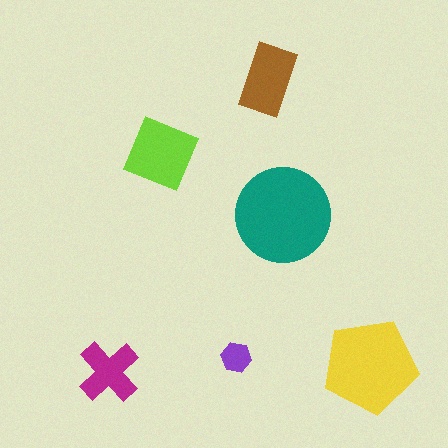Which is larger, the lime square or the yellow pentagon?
The yellow pentagon.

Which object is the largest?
The teal circle.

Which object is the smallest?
The purple hexagon.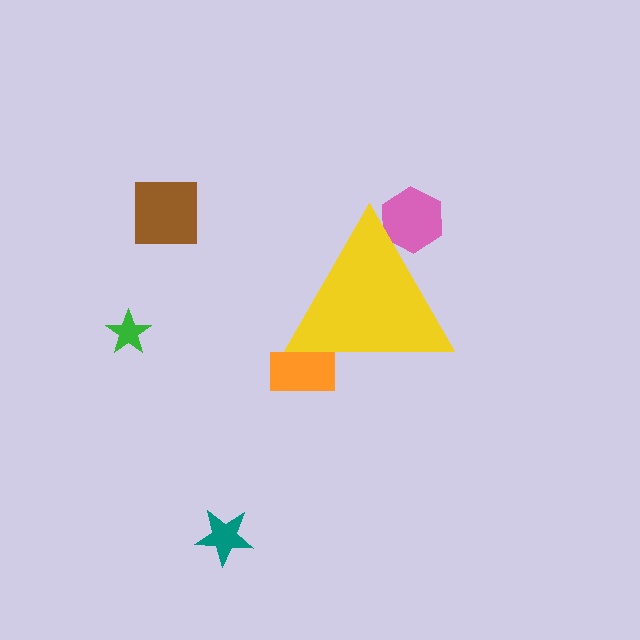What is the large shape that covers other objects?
A yellow triangle.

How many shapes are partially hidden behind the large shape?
2 shapes are partially hidden.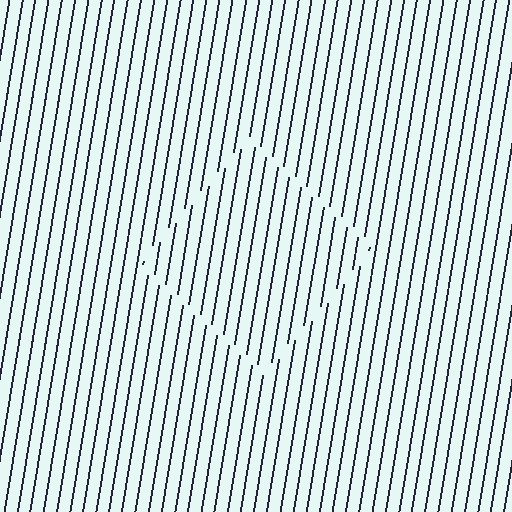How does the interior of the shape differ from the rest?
The interior of the shape contains the same grating, shifted by half a period — the contour is defined by the phase discontinuity where line-ends from the inner and outer gratings abut.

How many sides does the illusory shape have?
4 sides — the line-ends trace a square.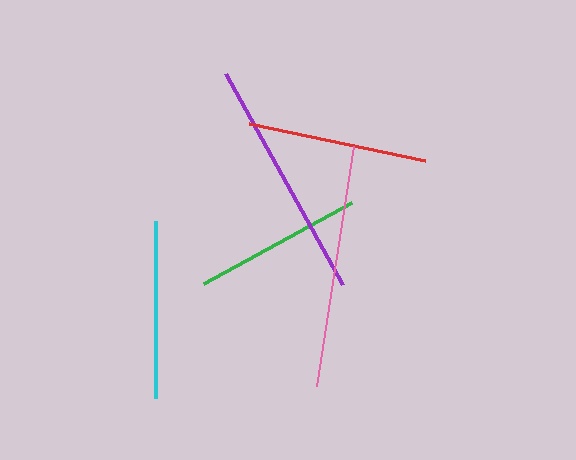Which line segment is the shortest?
The green line is the shortest at approximately 168 pixels.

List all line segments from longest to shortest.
From longest to shortest: pink, purple, red, cyan, green.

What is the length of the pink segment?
The pink segment is approximately 243 pixels long.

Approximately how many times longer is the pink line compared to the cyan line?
The pink line is approximately 1.4 times the length of the cyan line.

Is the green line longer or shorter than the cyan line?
The cyan line is longer than the green line.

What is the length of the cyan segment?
The cyan segment is approximately 177 pixels long.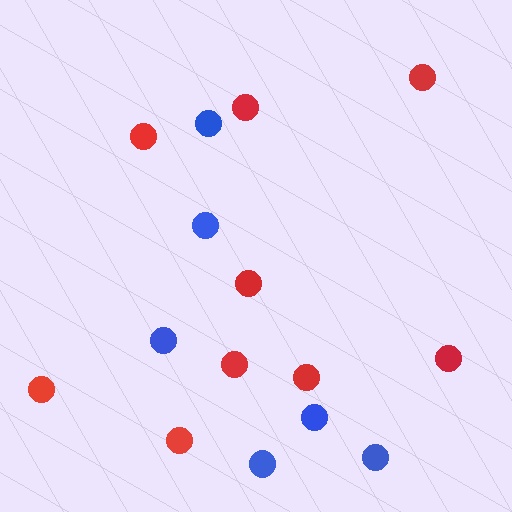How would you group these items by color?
There are 2 groups: one group of red circles (9) and one group of blue circles (6).